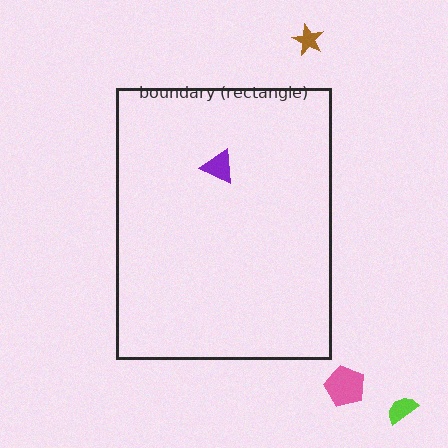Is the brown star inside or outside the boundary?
Outside.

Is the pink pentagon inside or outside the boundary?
Outside.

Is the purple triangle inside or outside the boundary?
Inside.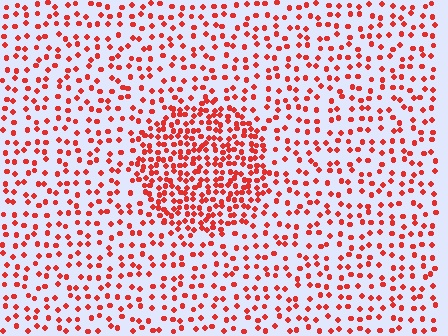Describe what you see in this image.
The image contains small red elements arranged at two different densities. A circle-shaped region is visible where the elements are more densely packed than the surrounding area.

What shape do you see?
I see a circle.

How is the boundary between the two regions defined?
The boundary is defined by a change in element density (approximately 2.2x ratio). All elements are the same color, size, and shape.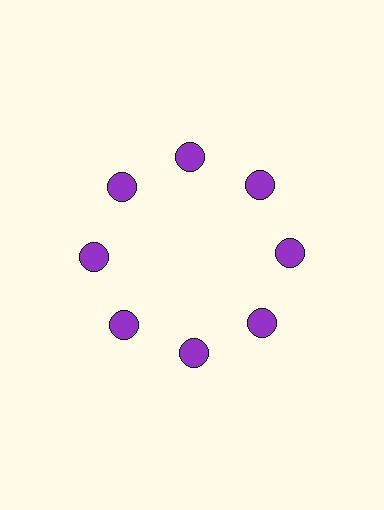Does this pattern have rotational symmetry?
Yes, this pattern has 8-fold rotational symmetry. It looks the same after rotating 45 degrees around the center.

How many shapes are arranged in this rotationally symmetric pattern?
There are 8 shapes, arranged in 8 groups of 1.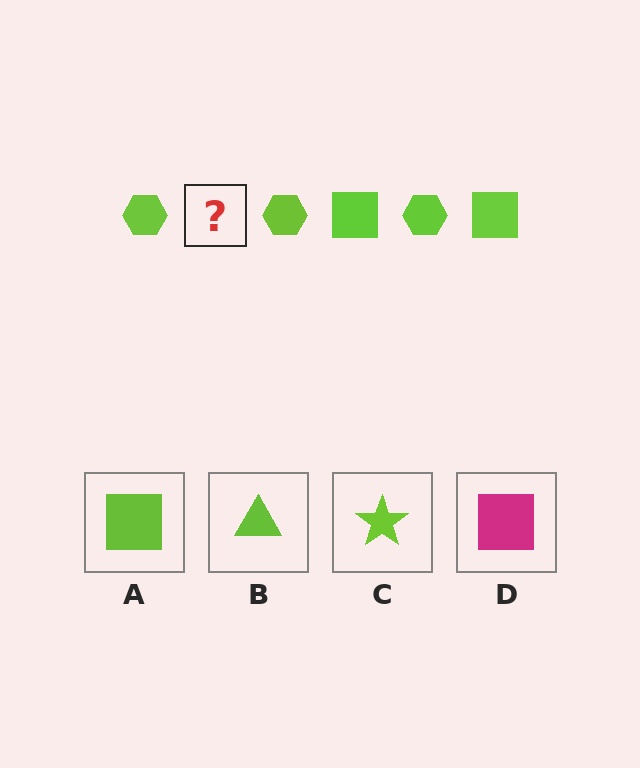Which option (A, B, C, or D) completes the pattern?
A.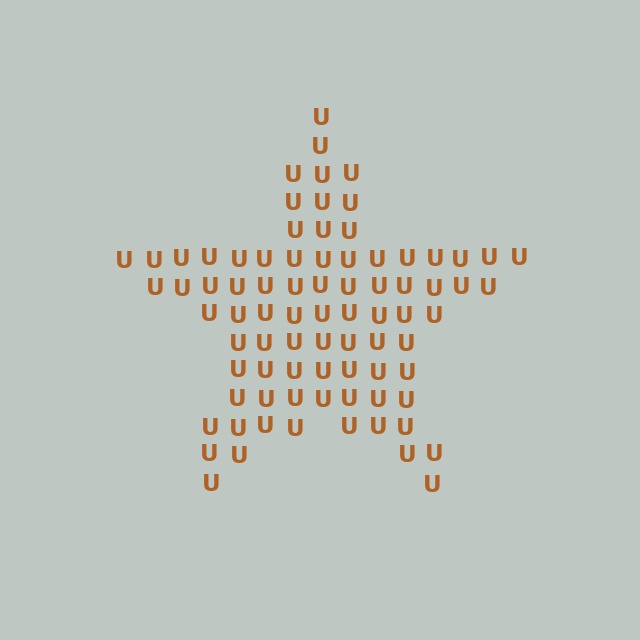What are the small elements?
The small elements are letter U's.